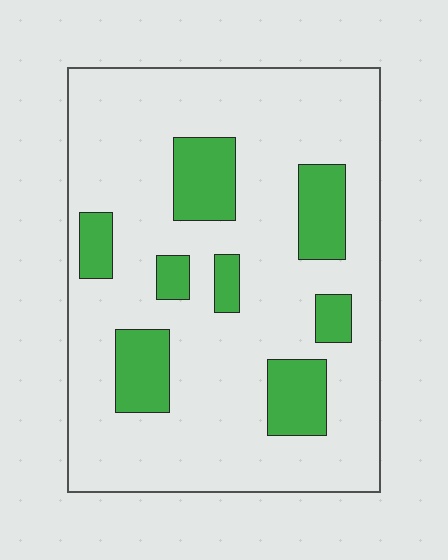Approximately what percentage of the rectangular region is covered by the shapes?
Approximately 20%.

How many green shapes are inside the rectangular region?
8.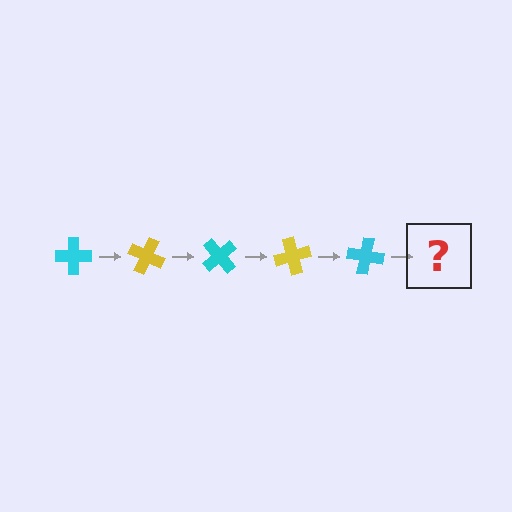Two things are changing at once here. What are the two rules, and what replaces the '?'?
The two rules are that it rotates 25 degrees each step and the color cycles through cyan and yellow. The '?' should be a yellow cross, rotated 125 degrees from the start.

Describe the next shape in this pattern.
It should be a yellow cross, rotated 125 degrees from the start.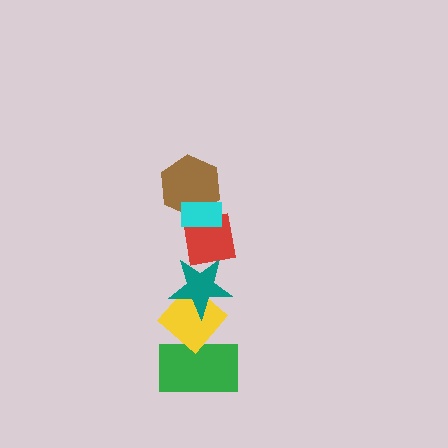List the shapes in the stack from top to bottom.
From top to bottom: the cyan rectangle, the brown hexagon, the red square, the teal star, the yellow diamond, the green rectangle.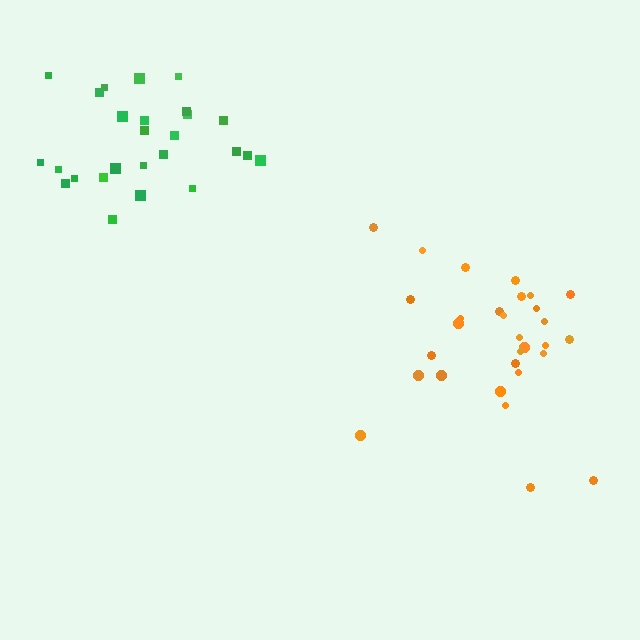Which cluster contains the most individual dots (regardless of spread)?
Orange (30).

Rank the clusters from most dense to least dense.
green, orange.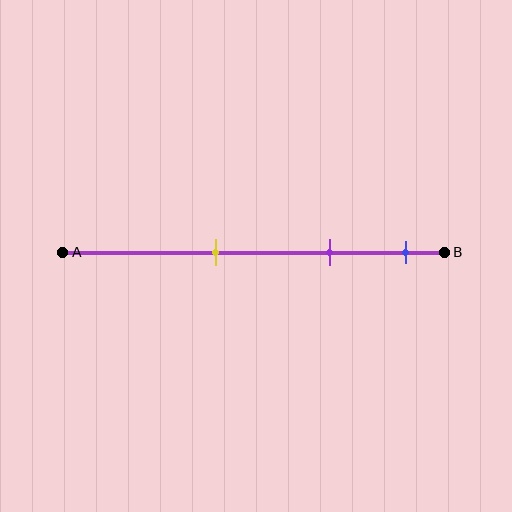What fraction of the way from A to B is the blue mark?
The blue mark is approximately 90% (0.9) of the way from A to B.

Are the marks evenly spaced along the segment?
Yes, the marks are approximately evenly spaced.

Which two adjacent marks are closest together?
The purple and blue marks are the closest adjacent pair.